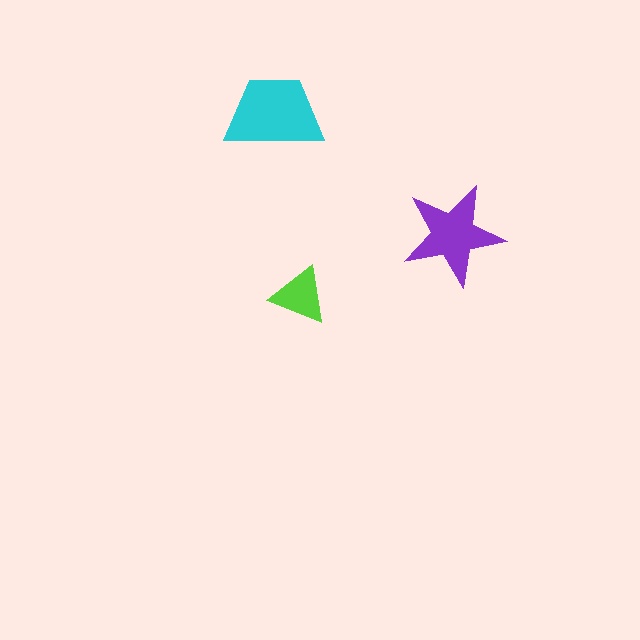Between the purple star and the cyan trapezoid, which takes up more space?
The cyan trapezoid.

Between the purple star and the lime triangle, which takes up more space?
The purple star.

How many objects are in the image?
There are 3 objects in the image.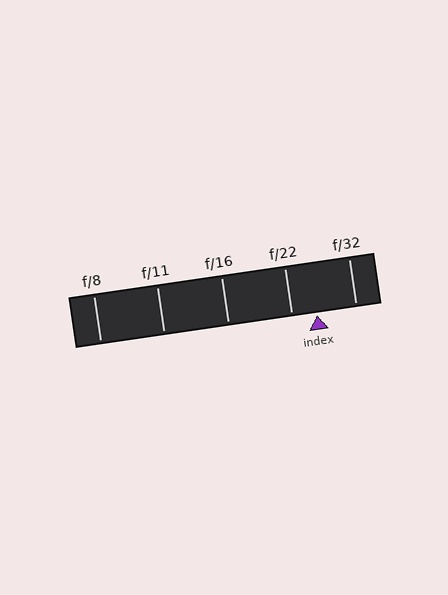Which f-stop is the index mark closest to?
The index mark is closest to f/22.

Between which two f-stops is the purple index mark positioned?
The index mark is between f/22 and f/32.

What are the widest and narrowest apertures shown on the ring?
The widest aperture shown is f/8 and the narrowest is f/32.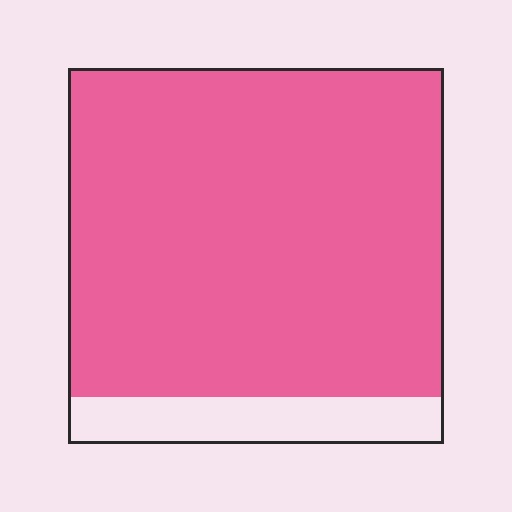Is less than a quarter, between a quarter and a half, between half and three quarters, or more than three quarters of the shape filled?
More than three quarters.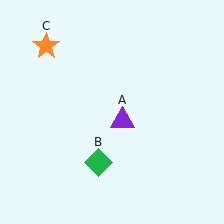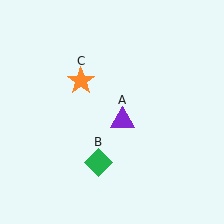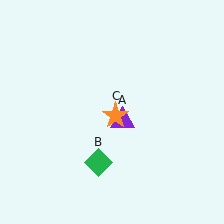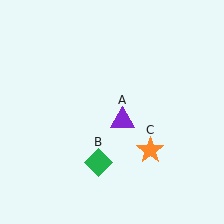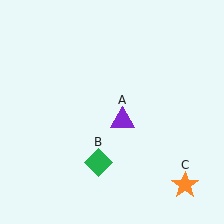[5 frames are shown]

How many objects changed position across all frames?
1 object changed position: orange star (object C).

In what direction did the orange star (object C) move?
The orange star (object C) moved down and to the right.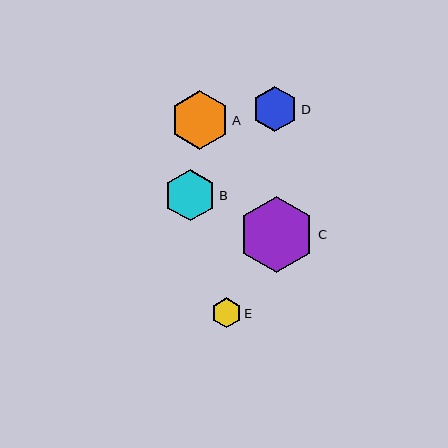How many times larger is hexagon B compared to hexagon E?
Hexagon B is approximately 1.7 times the size of hexagon E.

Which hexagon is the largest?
Hexagon C is the largest with a size of approximately 76 pixels.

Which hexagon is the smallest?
Hexagon E is the smallest with a size of approximately 30 pixels.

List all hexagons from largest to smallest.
From largest to smallest: C, A, B, D, E.